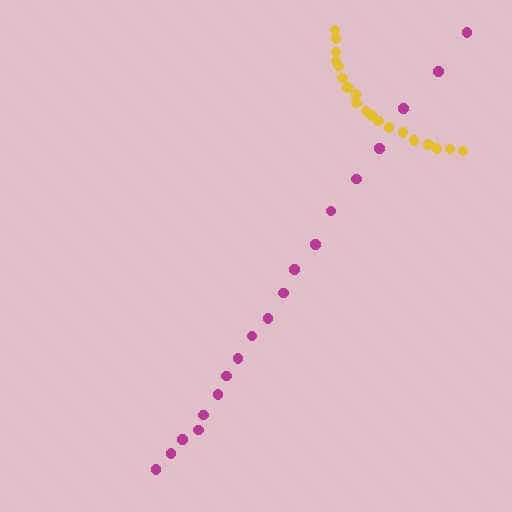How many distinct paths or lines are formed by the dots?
There are 2 distinct paths.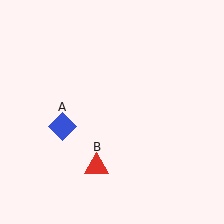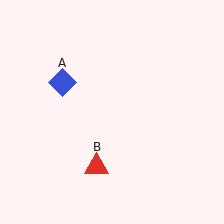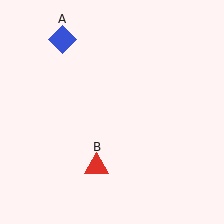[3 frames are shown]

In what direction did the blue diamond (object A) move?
The blue diamond (object A) moved up.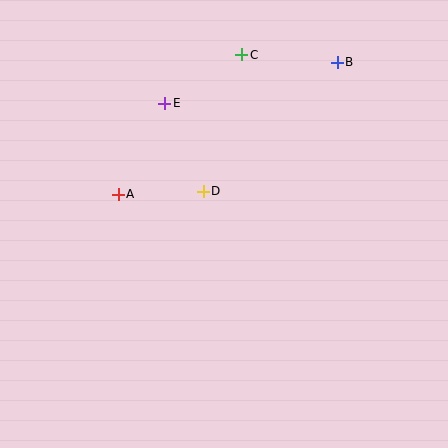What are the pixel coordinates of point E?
Point E is at (165, 103).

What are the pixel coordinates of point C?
Point C is at (242, 55).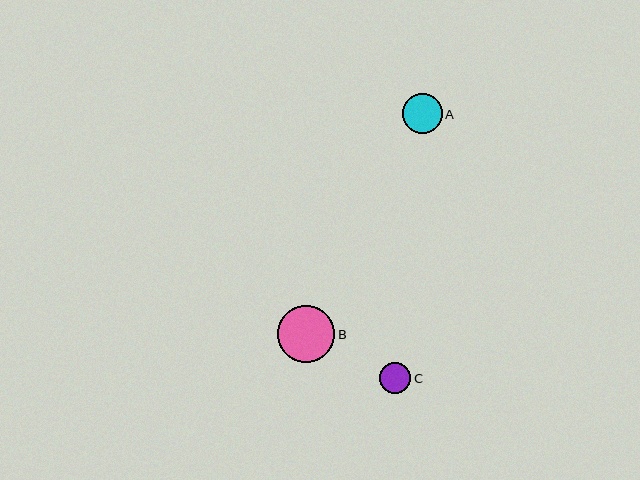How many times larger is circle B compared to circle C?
Circle B is approximately 1.8 times the size of circle C.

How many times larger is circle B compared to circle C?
Circle B is approximately 1.8 times the size of circle C.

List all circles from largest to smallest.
From largest to smallest: B, A, C.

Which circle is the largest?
Circle B is the largest with a size of approximately 57 pixels.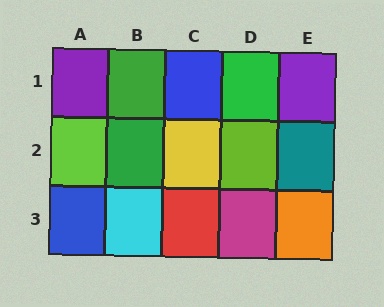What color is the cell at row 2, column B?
Green.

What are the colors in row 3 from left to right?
Blue, cyan, red, magenta, orange.